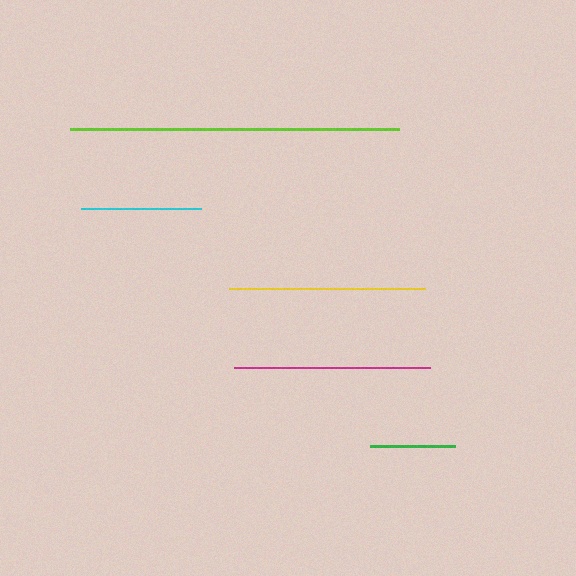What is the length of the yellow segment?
The yellow segment is approximately 196 pixels long.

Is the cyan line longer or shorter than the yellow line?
The yellow line is longer than the cyan line.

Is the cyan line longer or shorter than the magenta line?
The magenta line is longer than the cyan line.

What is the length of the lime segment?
The lime segment is approximately 329 pixels long.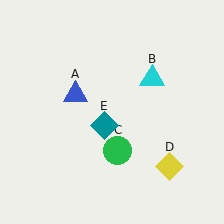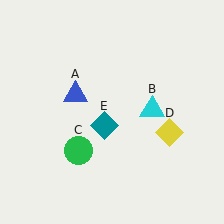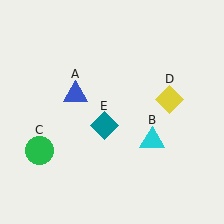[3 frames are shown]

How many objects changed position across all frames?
3 objects changed position: cyan triangle (object B), green circle (object C), yellow diamond (object D).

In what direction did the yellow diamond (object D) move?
The yellow diamond (object D) moved up.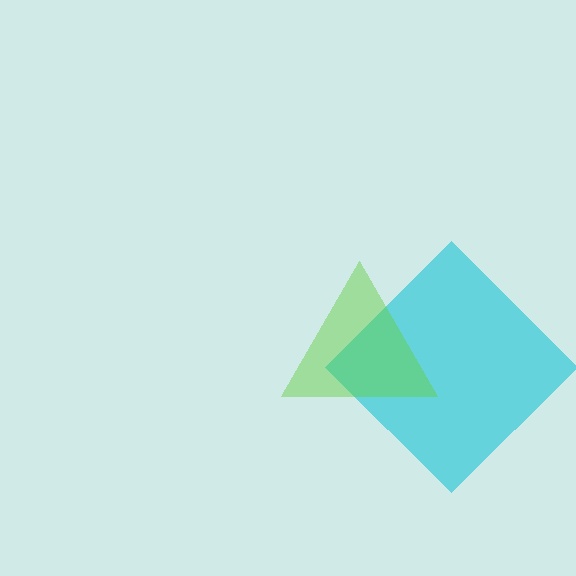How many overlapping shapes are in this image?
There are 2 overlapping shapes in the image.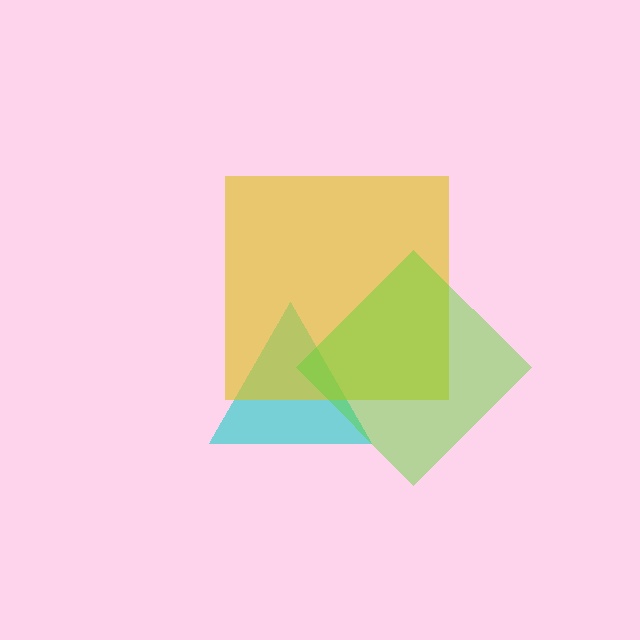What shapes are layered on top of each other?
The layered shapes are: a cyan triangle, a yellow square, a lime diamond.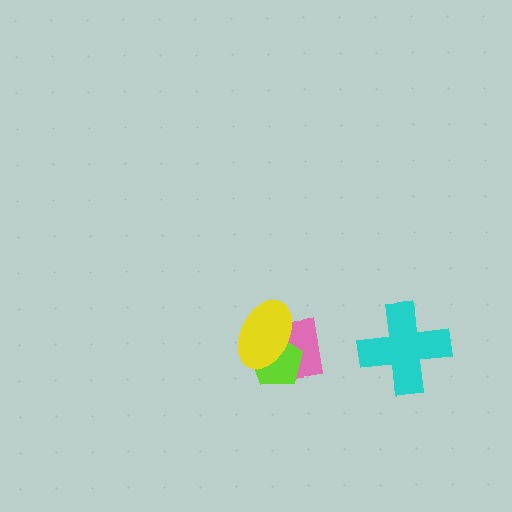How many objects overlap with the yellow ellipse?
2 objects overlap with the yellow ellipse.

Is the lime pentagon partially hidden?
Yes, it is partially covered by another shape.